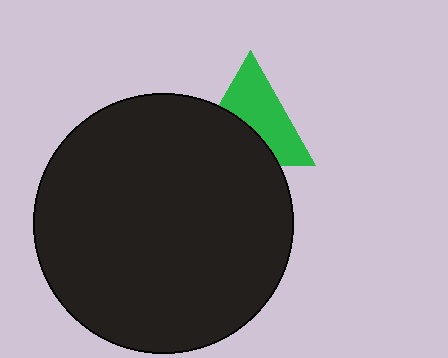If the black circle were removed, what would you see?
You would see the complete green triangle.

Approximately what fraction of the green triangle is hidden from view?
Roughly 44% of the green triangle is hidden behind the black circle.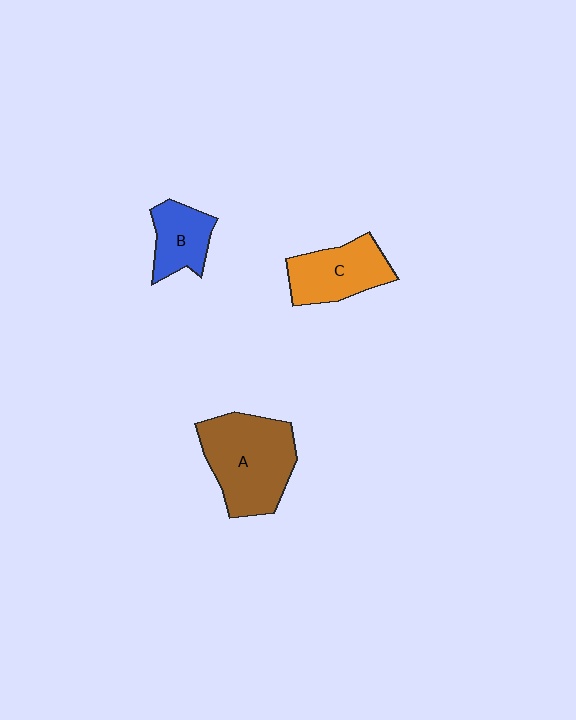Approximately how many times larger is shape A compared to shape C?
Approximately 1.5 times.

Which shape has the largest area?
Shape A (brown).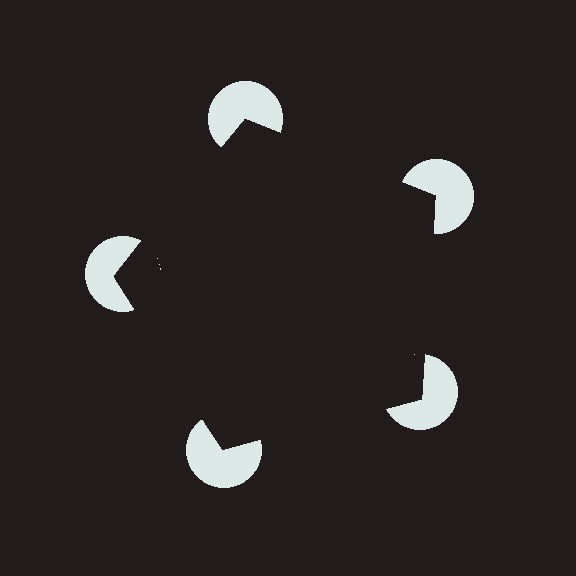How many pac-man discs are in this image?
There are 5 — one at each vertex of the illusory pentagon.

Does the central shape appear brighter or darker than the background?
It typically appears slightly darker than the background, even though no actual brightness change is drawn.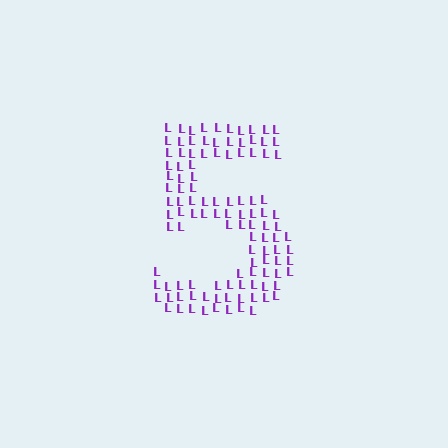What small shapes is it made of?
It is made of small letter L's.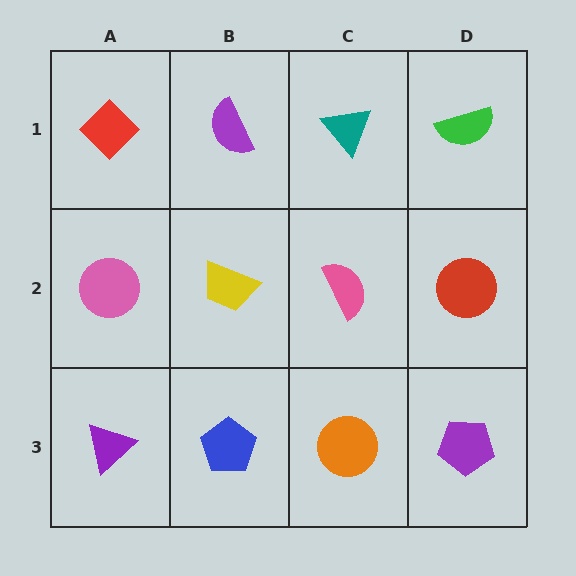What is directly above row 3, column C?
A pink semicircle.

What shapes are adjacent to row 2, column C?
A teal triangle (row 1, column C), an orange circle (row 3, column C), a yellow trapezoid (row 2, column B), a red circle (row 2, column D).